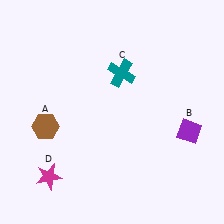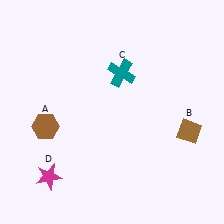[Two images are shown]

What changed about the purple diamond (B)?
In Image 1, B is purple. In Image 2, it changed to brown.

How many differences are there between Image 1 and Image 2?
There is 1 difference between the two images.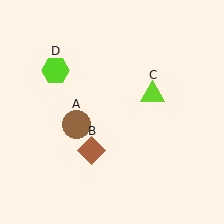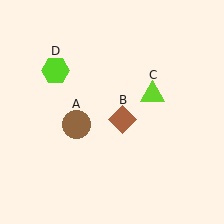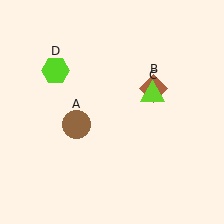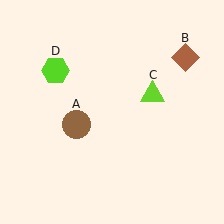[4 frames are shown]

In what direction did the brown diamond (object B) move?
The brown diamond (object B) moved up and to the right.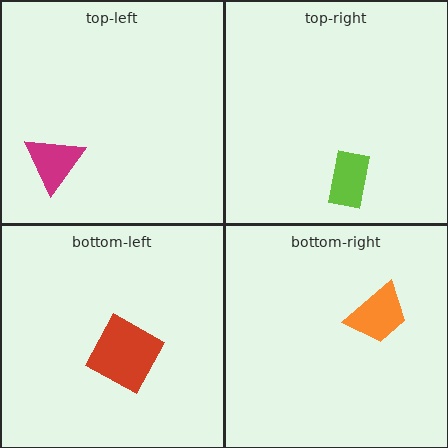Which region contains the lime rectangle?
The top-right region.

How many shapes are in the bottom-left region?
1.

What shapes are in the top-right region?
The lime rectangle.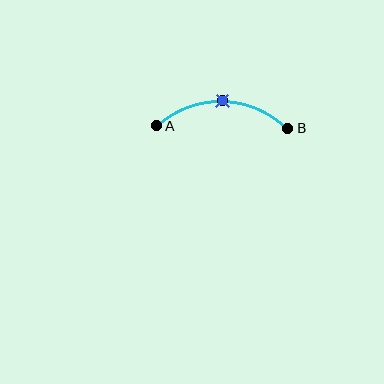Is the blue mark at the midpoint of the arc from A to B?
Yes. The blue mark lies on the arc at equal arc-length from both A and B — it is the arc midpoint.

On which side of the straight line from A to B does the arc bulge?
The arc bulges above the straight line connecting A and B.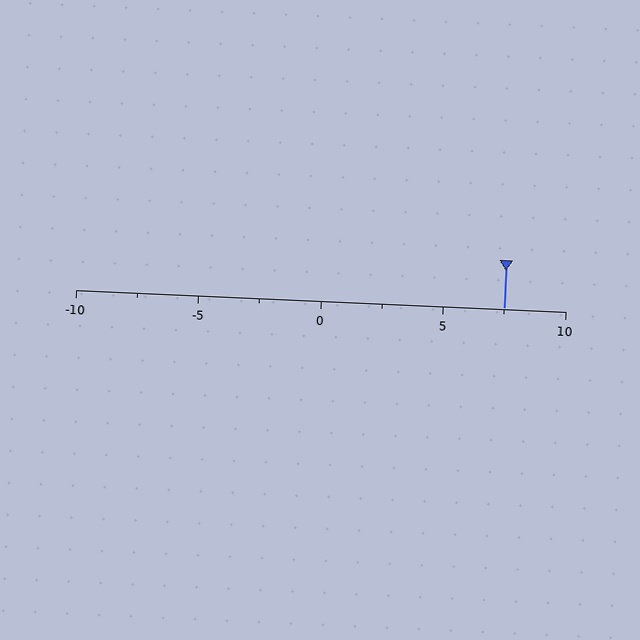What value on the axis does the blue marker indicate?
The marker indicates approximately 7.5.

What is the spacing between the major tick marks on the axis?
The major ticks are spaced 5 apart.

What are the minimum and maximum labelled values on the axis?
The axis runs from -10 to 10.